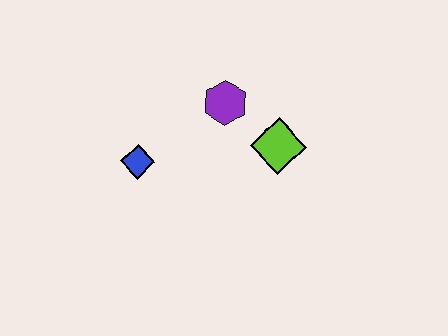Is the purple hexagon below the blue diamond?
No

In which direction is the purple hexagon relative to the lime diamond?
The purple hexagon is to the left of the lime diamond.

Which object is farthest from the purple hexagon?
The blue diamond is farthest from the purple hexagon.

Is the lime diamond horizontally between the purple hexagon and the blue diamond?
No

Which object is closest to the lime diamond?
The purple hexagon is closest to the lime diamond.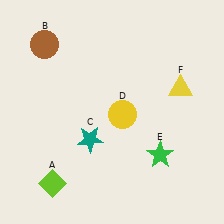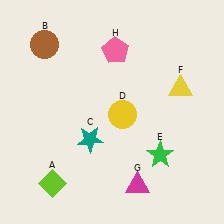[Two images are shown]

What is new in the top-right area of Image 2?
A pink pentagon (H) was added in the top-right area of Image 2.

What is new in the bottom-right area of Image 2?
A magenta triangle (G) was added in the bottom-right area of Image 2.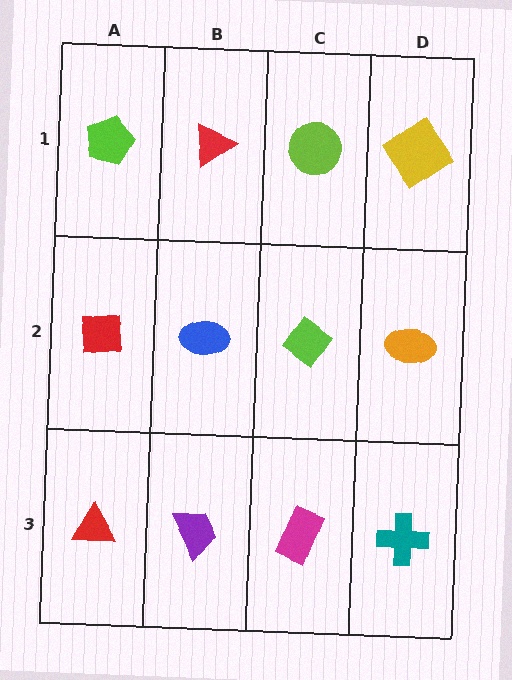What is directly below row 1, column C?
A lime diamond.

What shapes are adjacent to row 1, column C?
A lime diamond (row 2, column C), a red triangle (row 1, column B), a yellow diamond (row 1, column D).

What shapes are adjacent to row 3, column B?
A blue ellipse (row 2, column B), a red triangle (row 3, column A), a magenta rectangle (row 3, column C).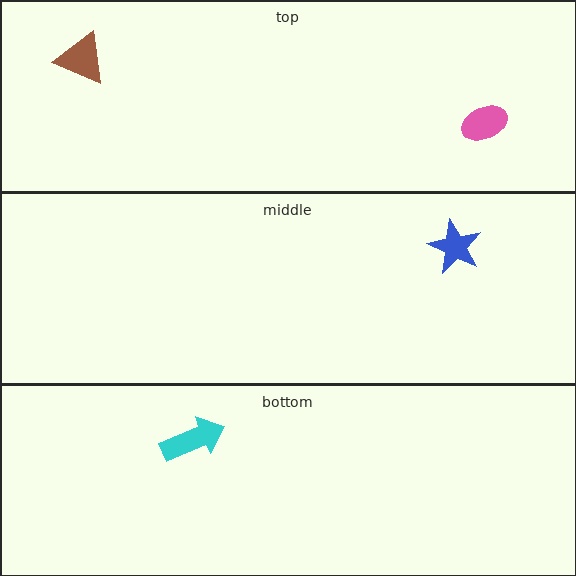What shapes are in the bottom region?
The cyan arrow.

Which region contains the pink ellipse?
The top region.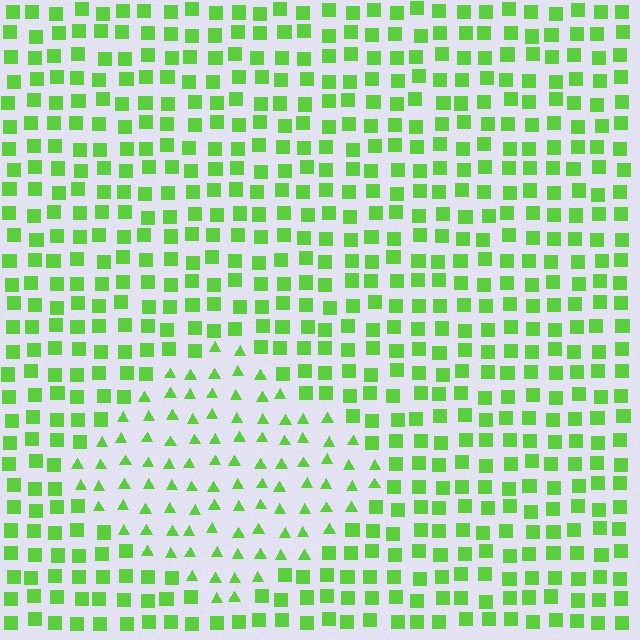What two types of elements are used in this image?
The image uses triangles inside the diamond region and squares outside it.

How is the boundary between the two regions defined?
The boundary is defined by a change in element shape: triangles inside vs. squares outside. All elements share the same color and spacing.